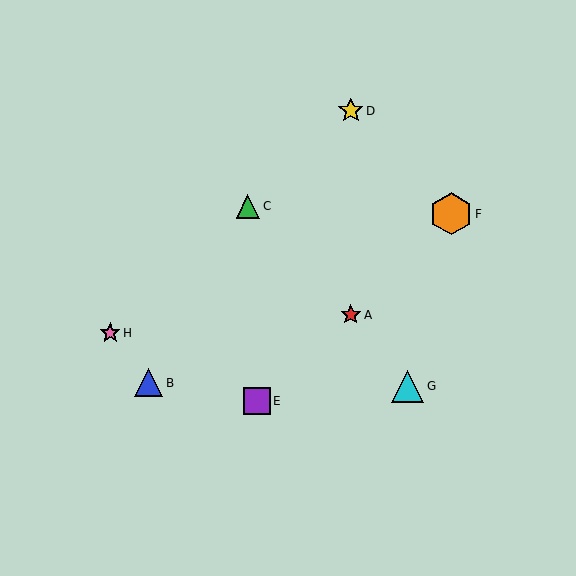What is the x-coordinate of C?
Object C is at x≈248.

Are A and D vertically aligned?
Yes, both are at x≈351.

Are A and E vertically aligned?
No, A is at x≈351 and E is at x≈257.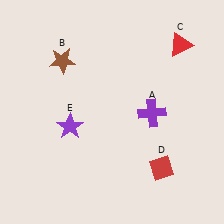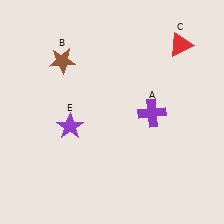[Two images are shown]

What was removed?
The red diamond (D) was removed in Image 2.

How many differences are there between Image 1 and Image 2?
There is 1 difference between the two images.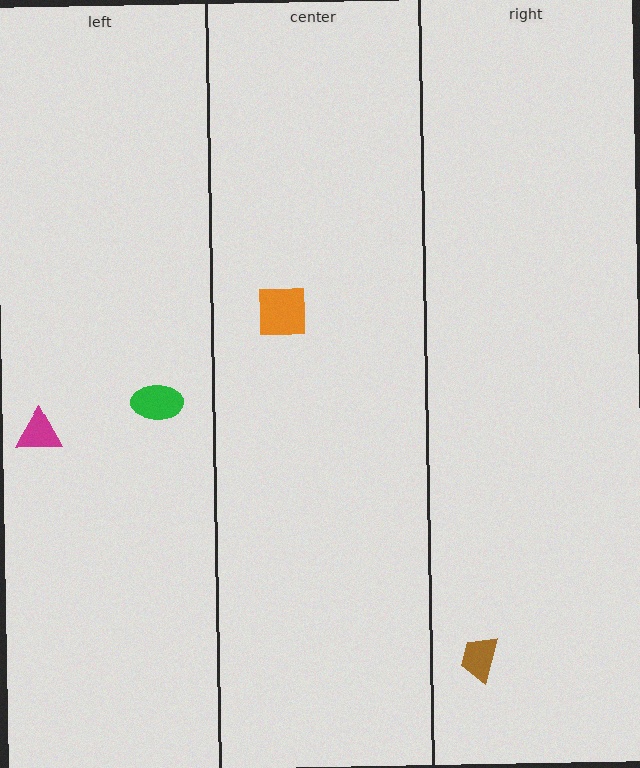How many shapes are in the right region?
1.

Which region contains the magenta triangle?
The left region.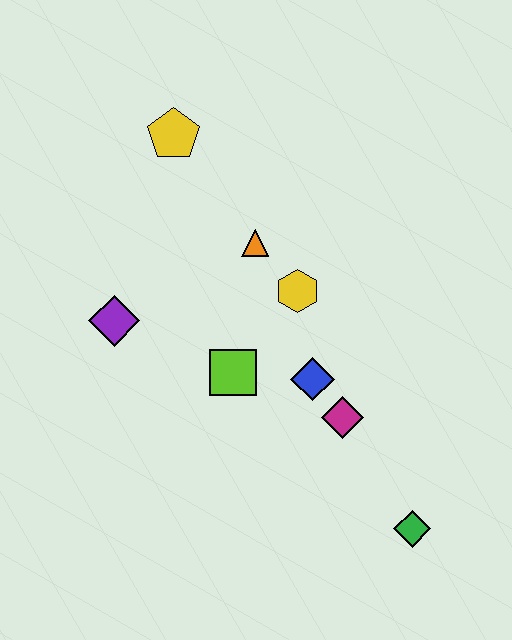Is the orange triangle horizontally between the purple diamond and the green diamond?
Yes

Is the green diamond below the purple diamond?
Yes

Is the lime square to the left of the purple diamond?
No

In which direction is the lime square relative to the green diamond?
The lime square is to the left of the green diamond.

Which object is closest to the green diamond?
The magenta diamond is closest to the green diamond.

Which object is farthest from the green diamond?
The yellow pentagon is farthest from the green diamond.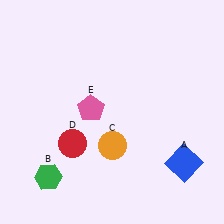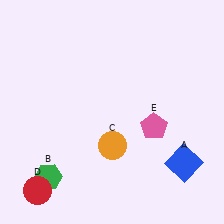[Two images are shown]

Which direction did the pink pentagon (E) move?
The pink pentagon (E) moved right.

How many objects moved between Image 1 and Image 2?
2 objects moved between the two images.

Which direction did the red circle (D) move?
The red circle (D) moved down.